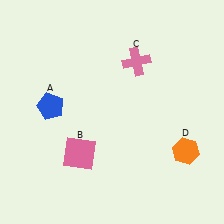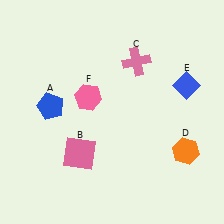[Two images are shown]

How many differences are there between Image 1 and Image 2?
There are 2 differences between the two images.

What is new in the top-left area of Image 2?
A pink hexagon (F) was added in the top-left area of Image 2.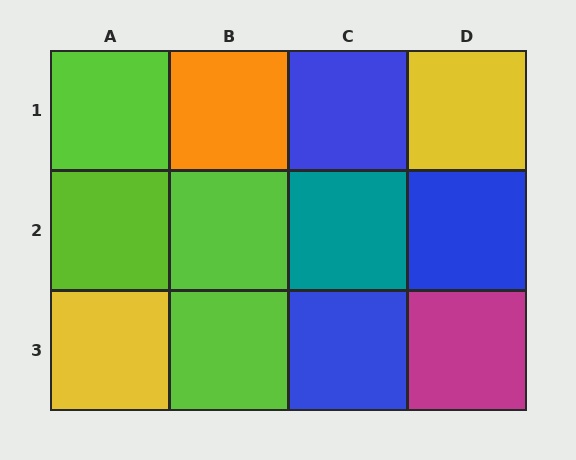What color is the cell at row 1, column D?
Yellow.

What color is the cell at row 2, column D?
Blue.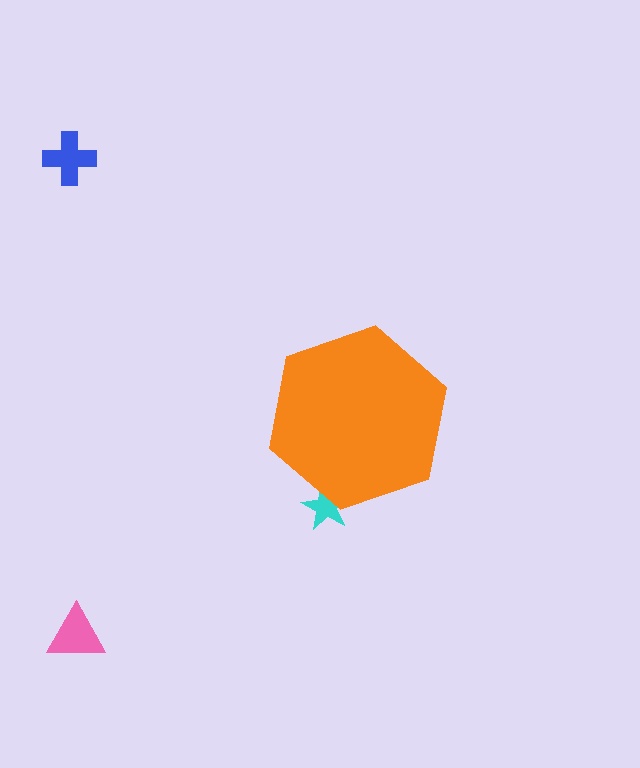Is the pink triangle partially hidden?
No, the pink triangle is fully visible.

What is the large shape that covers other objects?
An orange hexagon.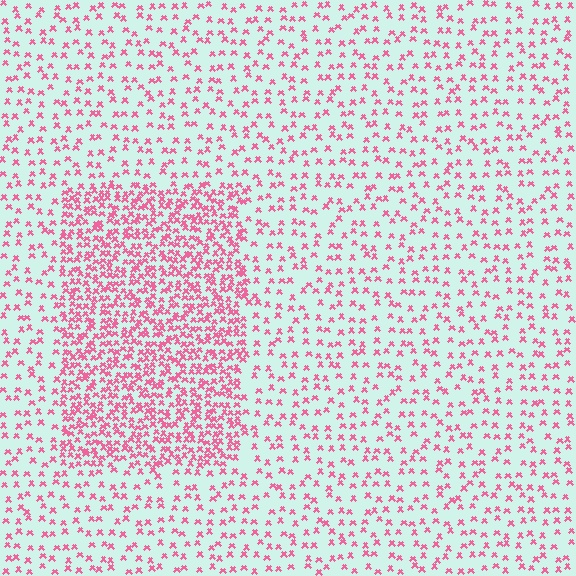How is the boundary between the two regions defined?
The boundary is defined by a change in element density (approximately 2.5x ratio). All elements are the same color, size, and shape.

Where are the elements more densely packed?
The elements are more densely packed inside the rectangle boundary.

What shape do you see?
I see a rectangle.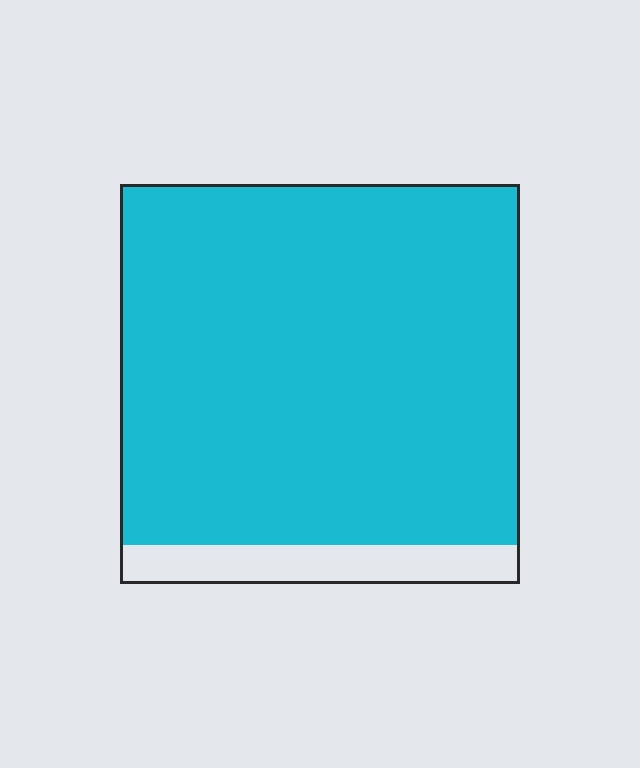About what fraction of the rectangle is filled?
About nine tenths (9/10).